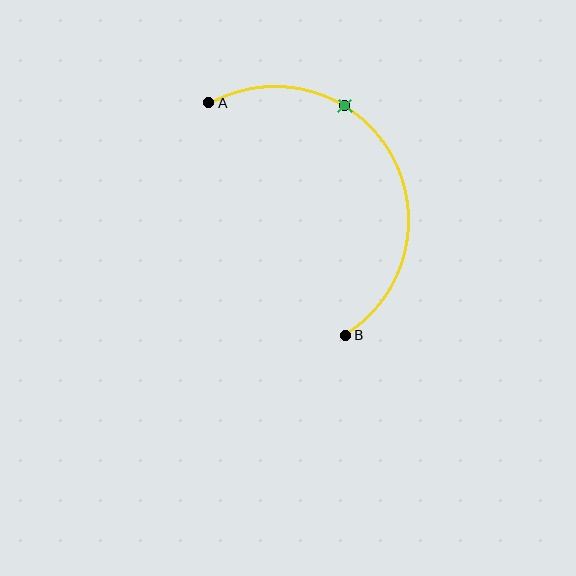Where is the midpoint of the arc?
The arc midpoint is the point on the curve farthest from the straight line joining A and B. It sits to the right of that line.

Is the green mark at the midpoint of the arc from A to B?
No. The green mark lies on the arc but is closer to endpoint A. The arc midpoint would be at the point on the curve equidistant along the arc from both A and B.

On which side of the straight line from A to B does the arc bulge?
The arc bulges to the right of the straight line connecting A and B.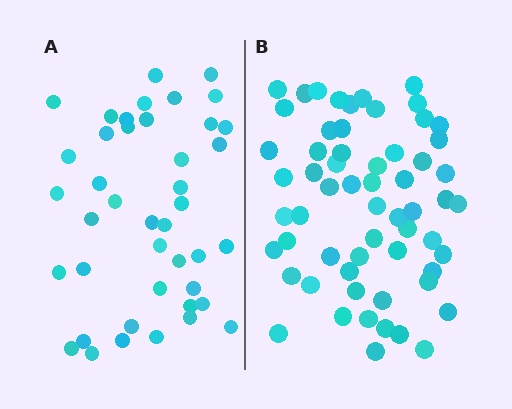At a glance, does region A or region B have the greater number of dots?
Region B (the right region) has more dots.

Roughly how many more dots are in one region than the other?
Region B has approximately 20 more dots than region A.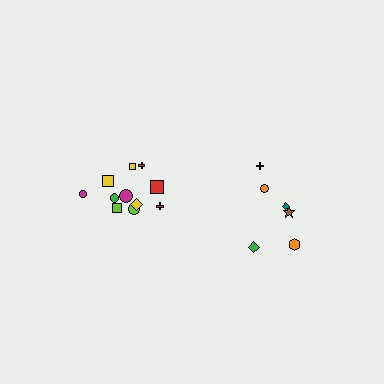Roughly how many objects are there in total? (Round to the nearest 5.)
Roughly 20 objects in total.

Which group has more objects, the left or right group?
The left group.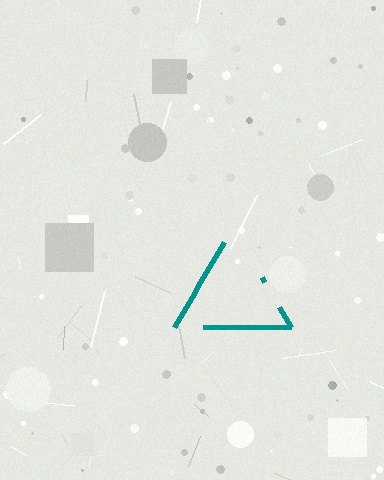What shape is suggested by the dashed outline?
The dashed outline suggests a triangle.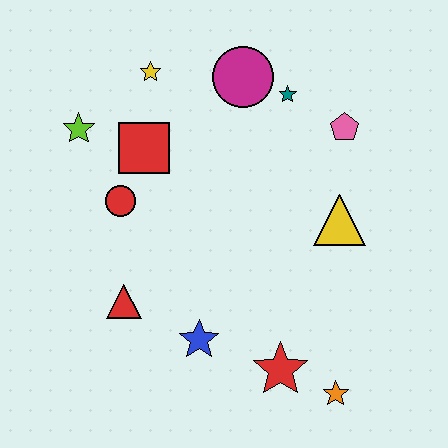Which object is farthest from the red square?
The orange star is farthest from the red square.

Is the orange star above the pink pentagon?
No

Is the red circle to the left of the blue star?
Yes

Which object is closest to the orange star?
The red star is closest to the orange star.